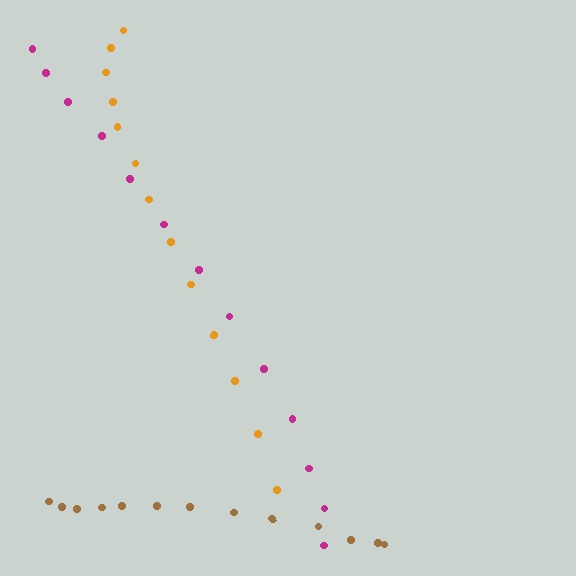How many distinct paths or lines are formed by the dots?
There are 3 distinct paths.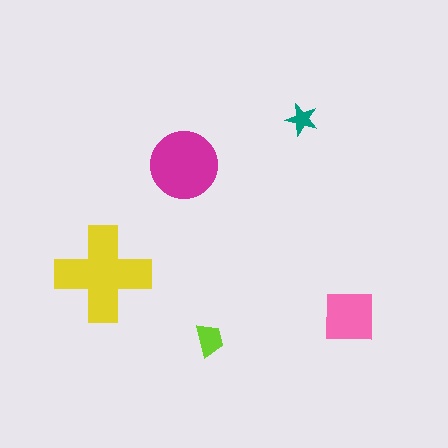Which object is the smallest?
The teal star.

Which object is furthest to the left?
The yellow cross is leftmost.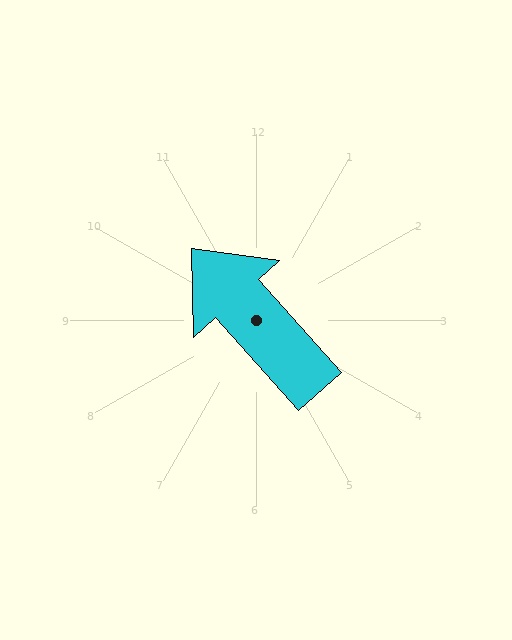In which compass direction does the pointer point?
Northwest.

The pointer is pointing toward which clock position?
Roughly 11 o'clock.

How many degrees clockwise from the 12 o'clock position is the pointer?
Approximately 318 degrees.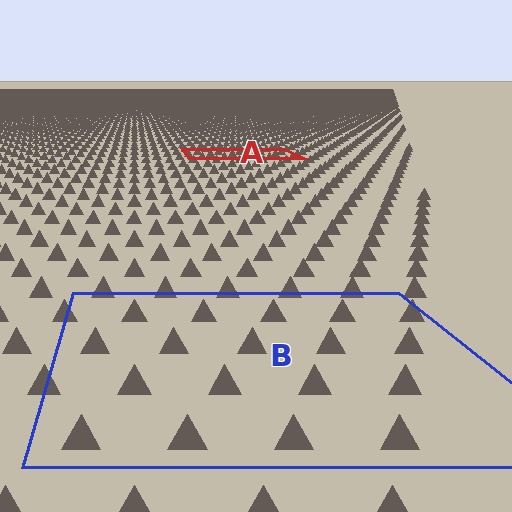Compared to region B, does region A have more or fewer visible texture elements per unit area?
Region A has more texture elements per unit area — they are packed more densely because it is farther away.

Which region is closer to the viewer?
Region B is closer. The texture elements there are larger and more spread out.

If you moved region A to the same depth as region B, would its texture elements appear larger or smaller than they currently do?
They would appear larger. At a closer depth, the same texture elements are projected at a bigger on-screen size.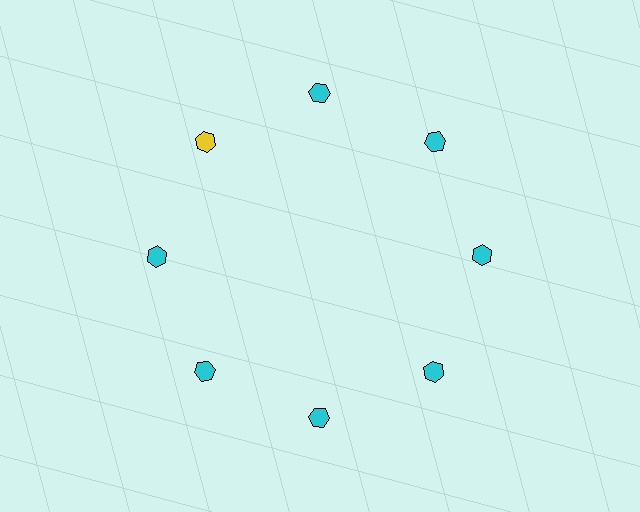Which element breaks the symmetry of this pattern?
The yellow hexagon at roughly the 10 o'clock position breaks the symmetry. All other shapes are cyan hexagons.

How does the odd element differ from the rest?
It has a different color: yellow instead of cyan.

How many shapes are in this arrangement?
There are 8 shapes arranged in a ring pattern.